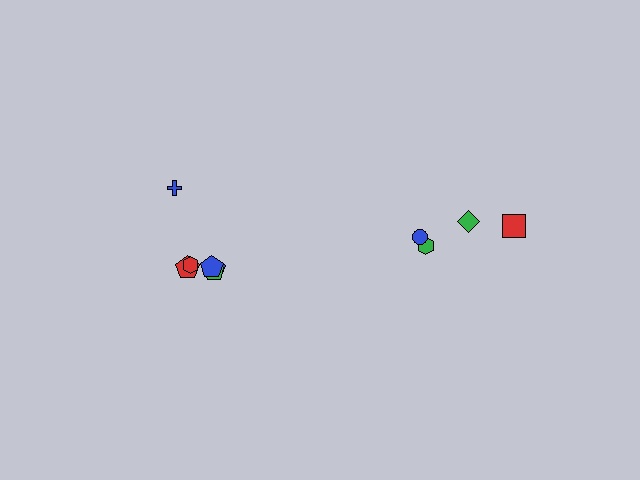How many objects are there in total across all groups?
There are 10 objects.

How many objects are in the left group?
There are 6 objects.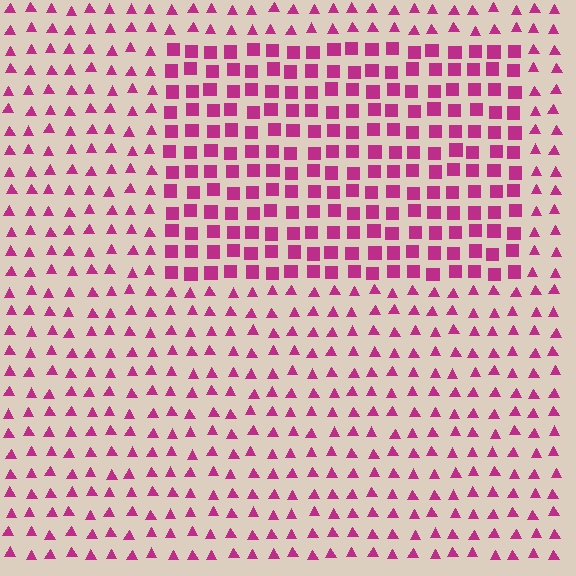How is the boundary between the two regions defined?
The boundary is defined by a change in element shape: squares inside vs. triangles outside. All elements share the same color and spacing.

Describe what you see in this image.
The image is filled with small magenta elements arranged in a uniform grid. A rectangle-shaped region contains squares, while the surrounding area contains triangles. The boundary is defined purely by the change in element shape.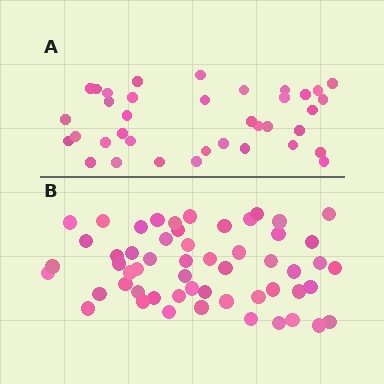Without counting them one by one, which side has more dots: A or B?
Region B (the bottom region) has more dots.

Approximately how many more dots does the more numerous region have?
Region B has approximately 20 more dots than region A.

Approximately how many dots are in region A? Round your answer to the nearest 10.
About 40 dots. (The exact count is 37, which rounds to 40.)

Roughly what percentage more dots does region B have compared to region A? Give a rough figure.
About 50% more.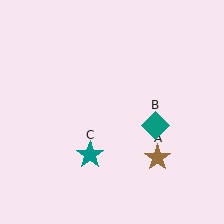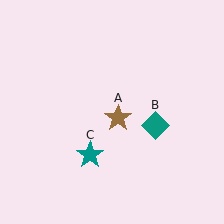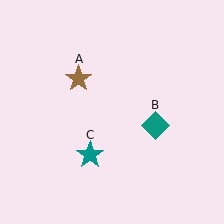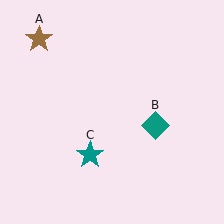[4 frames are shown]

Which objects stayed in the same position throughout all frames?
Teal diamond (object B) and teal star (object C) remained stationary.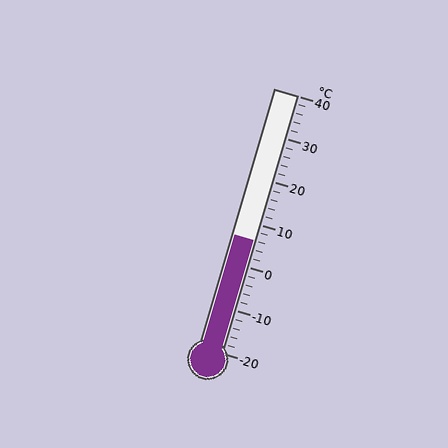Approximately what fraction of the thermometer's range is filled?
The thermometer is filled to approximately 45% of its range.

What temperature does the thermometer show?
The thermometer shows approximately 6°C.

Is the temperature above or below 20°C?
The temperature is below 20°C.